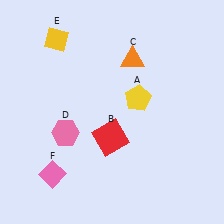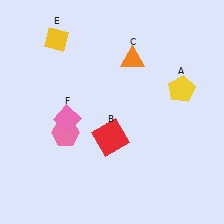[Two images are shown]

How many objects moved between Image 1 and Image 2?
2 objects moved between the two images.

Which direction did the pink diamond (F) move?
The pink diamond (F) moved up.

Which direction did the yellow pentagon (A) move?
The yellow pentagon (A) moved right.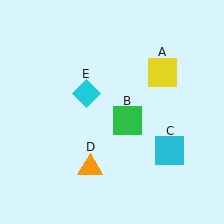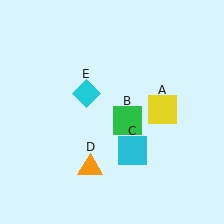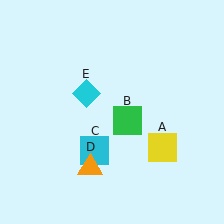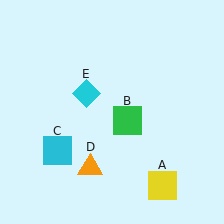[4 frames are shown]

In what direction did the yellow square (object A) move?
The yellow square (object A) moved down.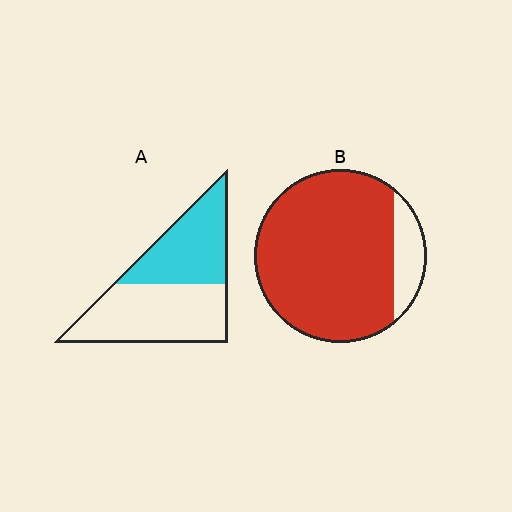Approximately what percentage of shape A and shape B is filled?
A is approximately 45% and B is approximately 85%.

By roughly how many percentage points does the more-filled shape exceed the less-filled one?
By roughly 45 percentage points (B over A).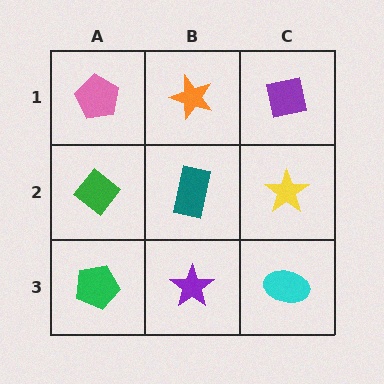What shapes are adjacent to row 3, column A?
A green diamond (row 2, column A), a purple star (row 3, column B).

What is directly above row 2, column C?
A purple square.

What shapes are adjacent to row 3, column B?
A teal rectangle (row 2, column B), a green pentagon (row 3, column A), a cyan ellipse (row 3, column C).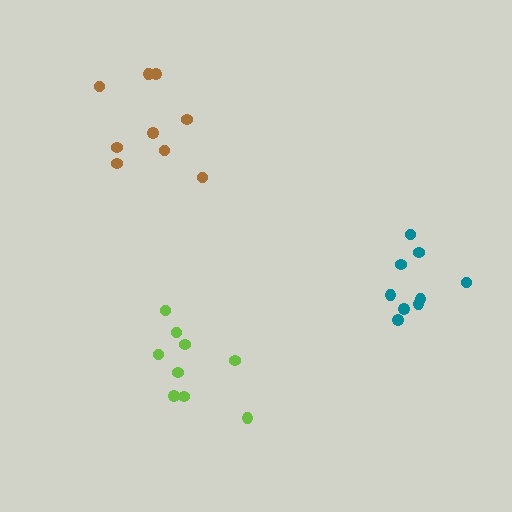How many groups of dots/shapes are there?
There are 3 groups.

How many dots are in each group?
Group 1: 9 dots, Group 2: 9 dots, Group 3: 9 dots (27 total).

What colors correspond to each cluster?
The clusters are colored: teal, lime, brown.